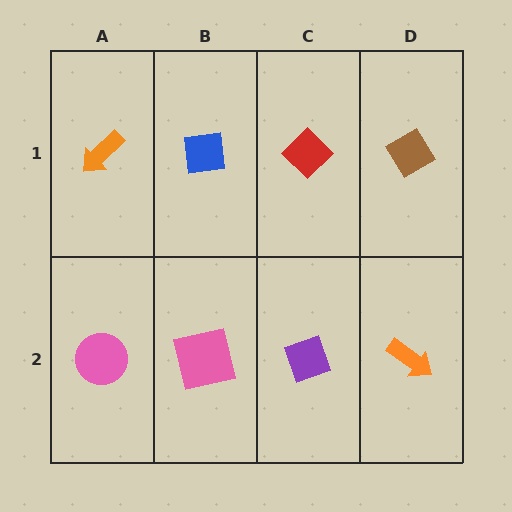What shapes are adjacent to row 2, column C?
A red diamond (row 1, column C), a pink square (row 2, column B), an orange arrow (row 2, column D).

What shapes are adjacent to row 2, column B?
A blue square (row 1, column B), a pink circle (row 2, column A), a purple diamond (row 2, column C).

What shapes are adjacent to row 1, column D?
An orange arrow (row 2, column D), a red diamond (row 1, column C).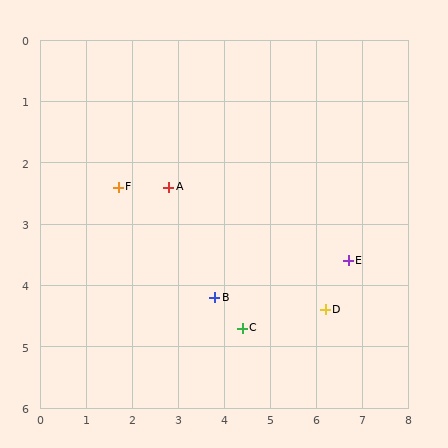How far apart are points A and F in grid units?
Points A and F are about 1.1 grid units apart.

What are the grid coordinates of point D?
Point D is at approximately (6.2, 4.4).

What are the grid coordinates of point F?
Point F is at approximately (1.7, 2.4).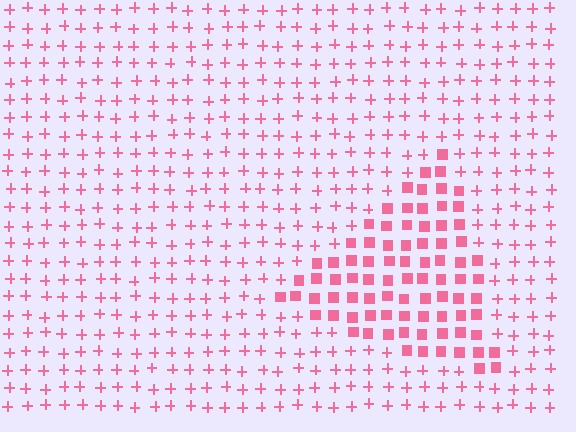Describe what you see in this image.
The image is filled with small pink elements arranged in a uniform grid. A triangle-shaped region contains squares, while the surrounding area contains plus signs. The boundary is defined purely by the change in element shape.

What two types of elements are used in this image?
The image uses squares inside the triangle region and plus signs outside it.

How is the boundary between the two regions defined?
The boundary is defined by a change in element shape: squares inside vs. plus signs outside. All elements share the same color and spacing.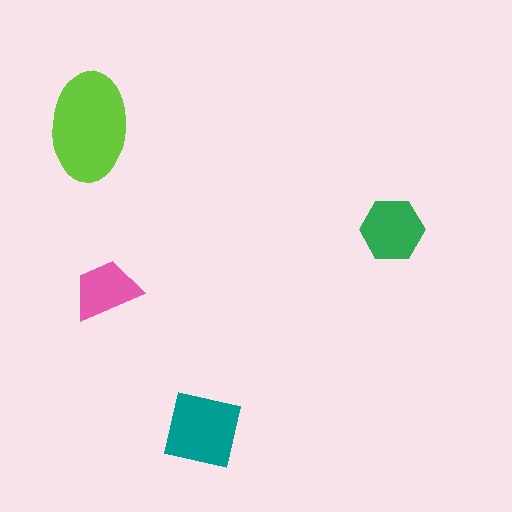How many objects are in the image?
There are 4 objects in the image.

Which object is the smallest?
The pink trapezoid.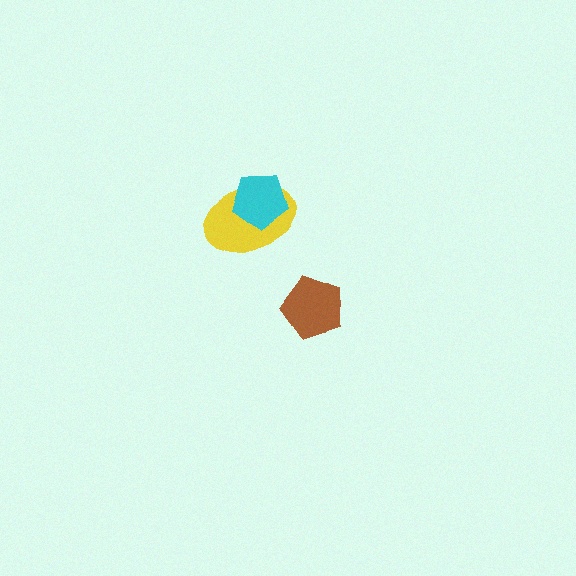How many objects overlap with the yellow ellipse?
1 object overlaps with the yellow ellipse.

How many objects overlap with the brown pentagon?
0 objects overlap with the brown pentagon.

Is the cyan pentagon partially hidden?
No, no other shape covers it.